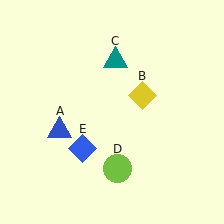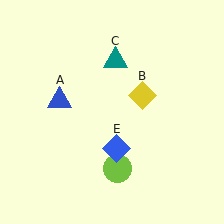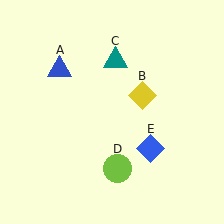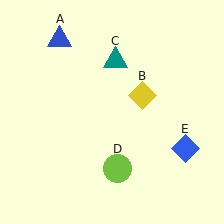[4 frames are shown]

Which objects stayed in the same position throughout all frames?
Yellow diamond (object B) and teal triangle (object C) and lime circle (object D) remained stationary.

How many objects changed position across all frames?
2 objects changed position: blue triangle (object A), blue diamond (object E).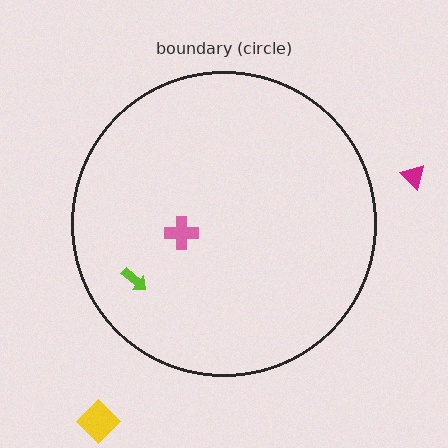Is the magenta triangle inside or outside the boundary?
Outside.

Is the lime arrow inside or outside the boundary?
Inside.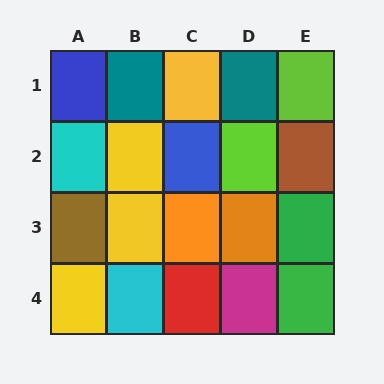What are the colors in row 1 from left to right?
Blue, teal, yellow, teal, lime.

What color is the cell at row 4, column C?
Red.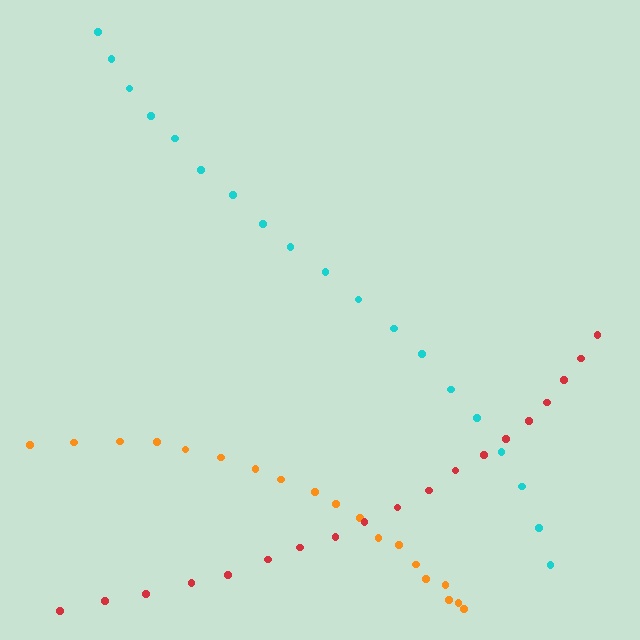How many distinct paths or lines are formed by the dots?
There are 3 distinct paths.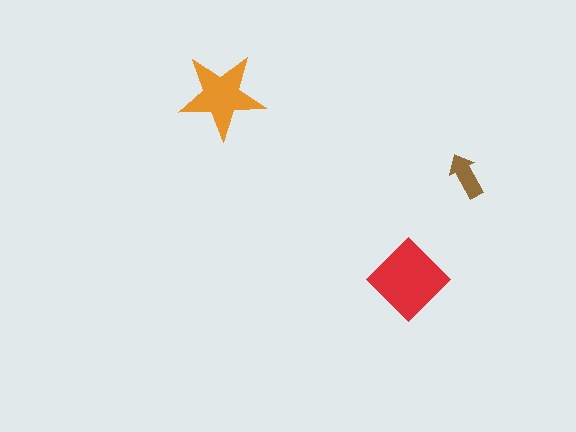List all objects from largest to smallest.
The red diamond, the orange star, the brown arrow.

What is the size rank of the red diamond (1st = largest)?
1st.